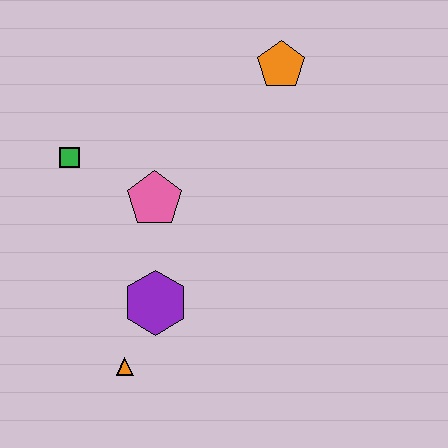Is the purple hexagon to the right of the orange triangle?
Yes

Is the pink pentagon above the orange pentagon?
No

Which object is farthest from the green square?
The orange pentagon is farthest from the green square.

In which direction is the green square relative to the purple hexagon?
The green square is above the purple hexagon.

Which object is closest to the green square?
The pink pentagon is closest to the green square.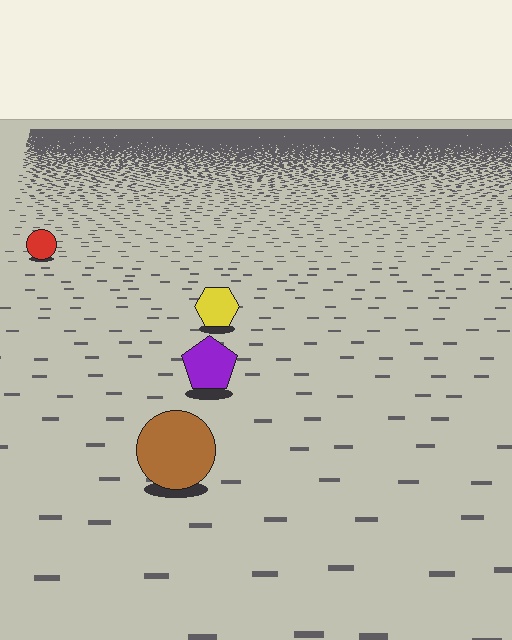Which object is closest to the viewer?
The brown circle is closest. The texture marks near it are larger and more spread out.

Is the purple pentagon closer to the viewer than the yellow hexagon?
Yes. The purple pentagon is closer — you can tell from the texture gradient: the ground texture is coarser near it.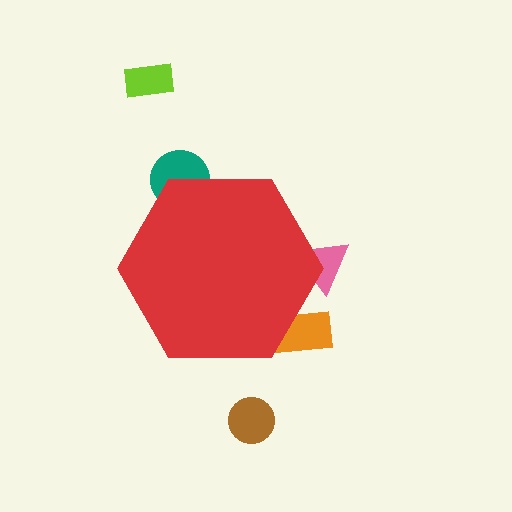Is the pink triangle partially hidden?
Yes, the pink triangle is partially hidden behind the red hexagon.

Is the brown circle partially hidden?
No, the brown circle is fully visible.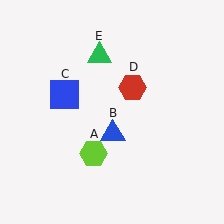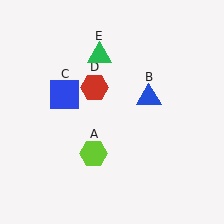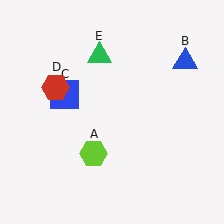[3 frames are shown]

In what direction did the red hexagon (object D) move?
The red hexagon (object D) moved left.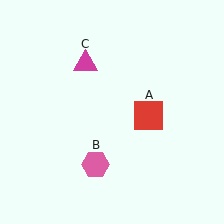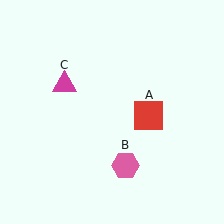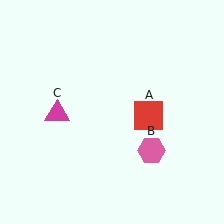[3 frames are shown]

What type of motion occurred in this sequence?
The pink hexagon (object B), magenta triangle (object C) rotated counterclockwise around the center of the scene.